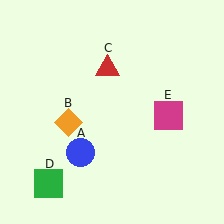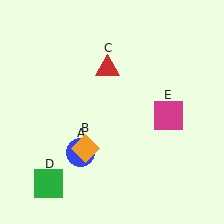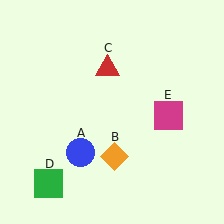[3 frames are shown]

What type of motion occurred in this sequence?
The orange diamond (object B) rotated counterclockwise around the center of the scene.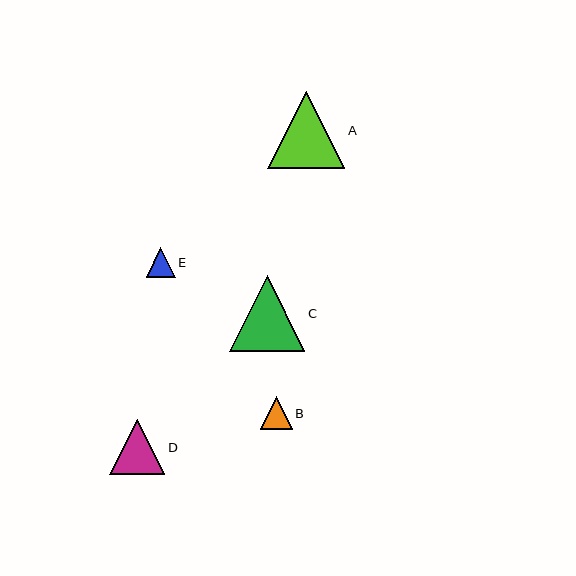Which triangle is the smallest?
Triangle E is the smallest with a size of approximately 29 pixels.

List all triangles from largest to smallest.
From largest to smallest: A, C, D, B, E.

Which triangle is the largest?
Triangle A is the largest with a size of approximately 77 pixels.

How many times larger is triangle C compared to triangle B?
Triangle C is approximately 2.3 times the size of triangle B.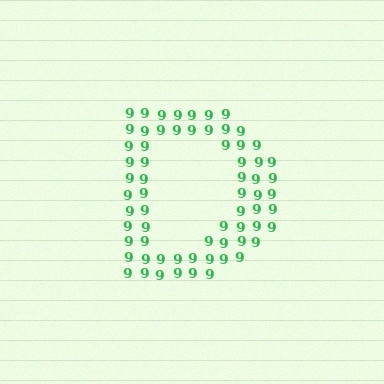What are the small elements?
The small elements are digit 9's.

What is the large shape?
The large shape is the letter D.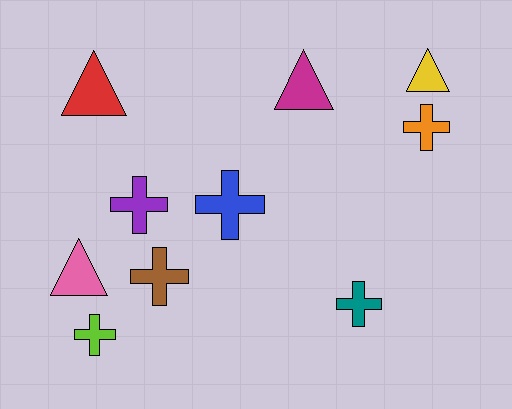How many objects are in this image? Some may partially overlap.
There are 10 objects.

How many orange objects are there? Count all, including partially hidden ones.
There is 1 orange object.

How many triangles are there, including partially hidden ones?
There are 4 triangles.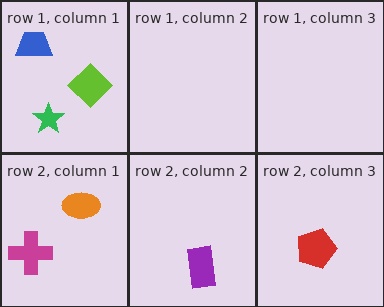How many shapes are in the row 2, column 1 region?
2.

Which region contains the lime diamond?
The row 1, column 1 region.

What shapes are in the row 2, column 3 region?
The red pentagon.